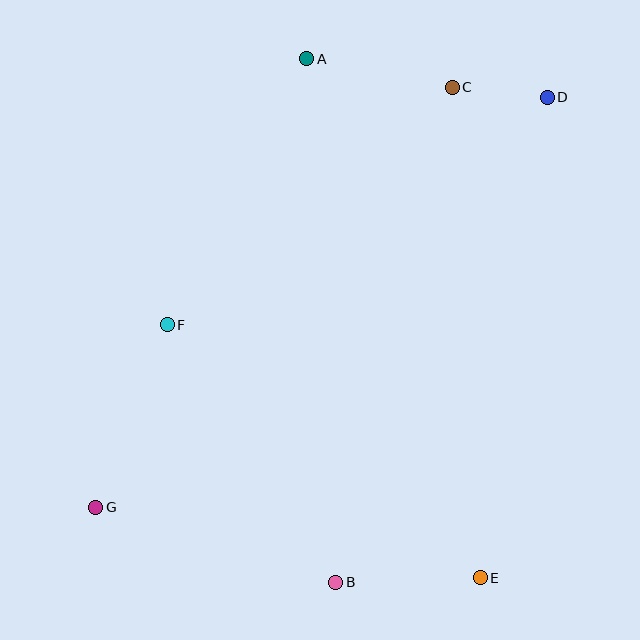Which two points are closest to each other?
Points C and D are closest to each other.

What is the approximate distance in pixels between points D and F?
The distance between D and F is approximately 443 pixels.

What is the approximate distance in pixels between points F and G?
The distance between F and G is approximately 196 pixels.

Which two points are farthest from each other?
Points D and G are farthest from each other.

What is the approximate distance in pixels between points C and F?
The distance between C and F is approximately 371 pixels.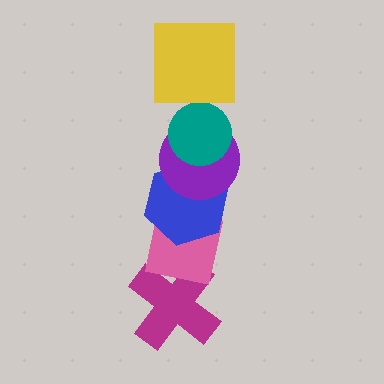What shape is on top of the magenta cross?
The pink square is on top of the magenta cross.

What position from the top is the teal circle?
The teal circle is 2nd from the top.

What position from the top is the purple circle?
The purple circle is 3rd from the top.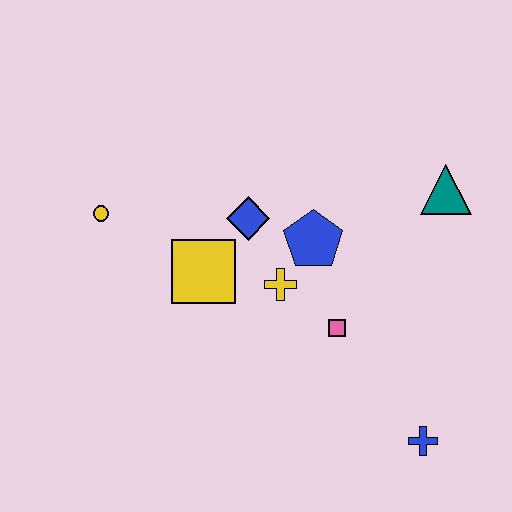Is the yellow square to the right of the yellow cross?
No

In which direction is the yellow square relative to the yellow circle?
The yellow square is to the right of the yellow circle.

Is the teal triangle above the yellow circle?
Yes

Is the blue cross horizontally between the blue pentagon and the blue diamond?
No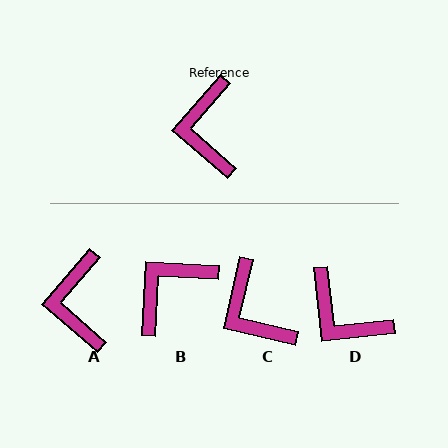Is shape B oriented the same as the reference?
No, it is off by about 52 degrees.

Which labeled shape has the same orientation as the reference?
A.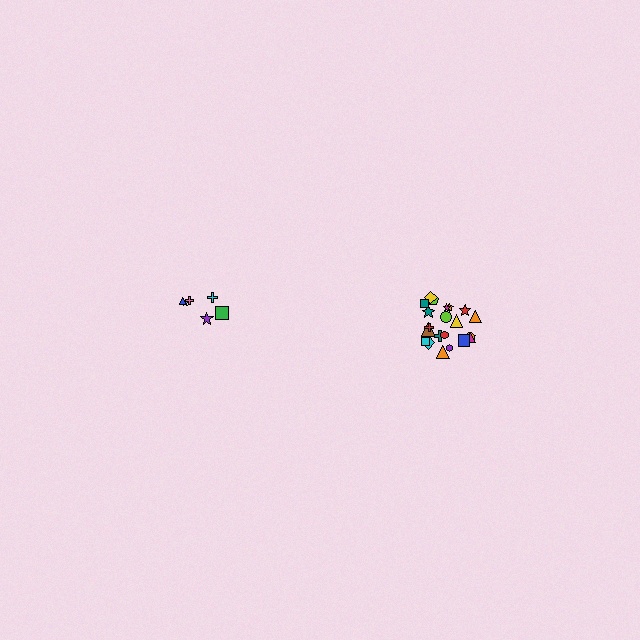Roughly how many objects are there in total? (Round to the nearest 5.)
Roughly 30 objects in total.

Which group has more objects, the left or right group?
The right group.